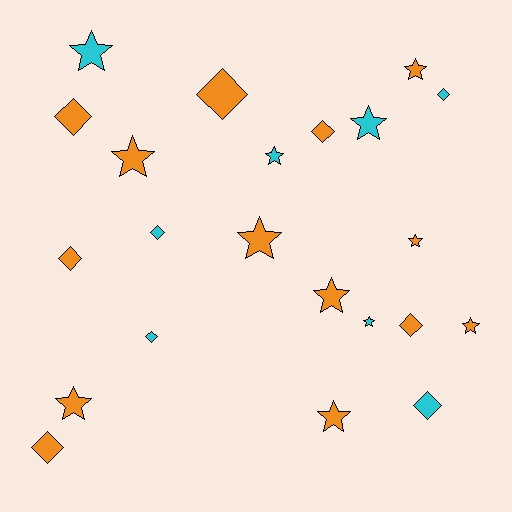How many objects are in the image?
There are 22 objects.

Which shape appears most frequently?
Star, with 12 objects.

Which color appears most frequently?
Orange, with 14 objects.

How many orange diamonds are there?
There are 6 orange diamonds.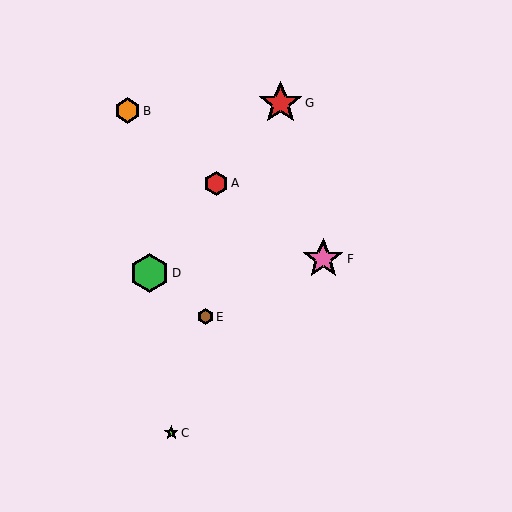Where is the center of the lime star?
The center of the lime star is at (171, 433).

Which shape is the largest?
The red star (labeled G) is the largest.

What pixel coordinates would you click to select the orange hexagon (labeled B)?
Click at (127, 111) to select the orange hexagon B.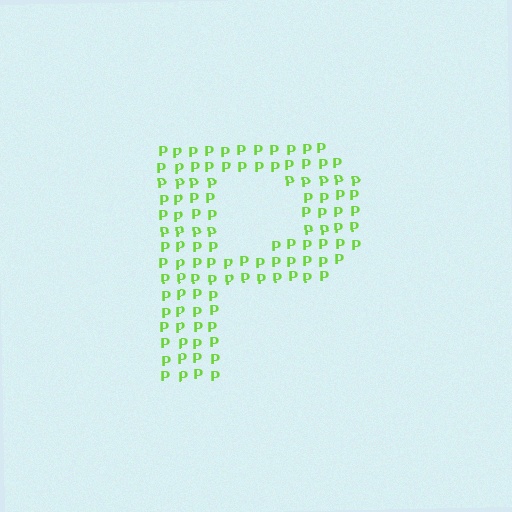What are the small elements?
The small elements are letter P's.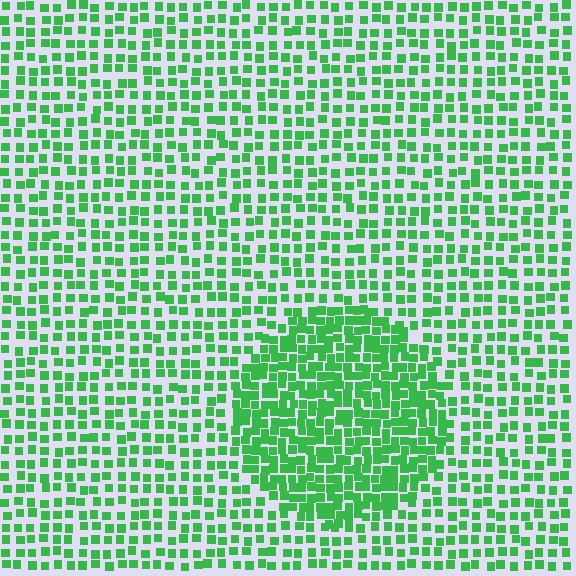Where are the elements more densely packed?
The elements are more densely packed inside the circle boundary.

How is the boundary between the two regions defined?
The boundary is defined by a change in element density (approximately 1.9x ratio). All elements are the same color, size, and shape.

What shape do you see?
I see a circle.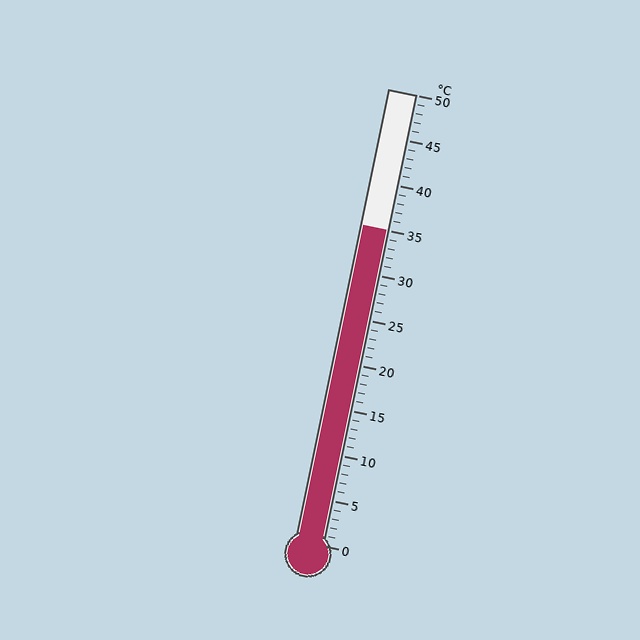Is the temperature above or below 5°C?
The temperature is above 5°C.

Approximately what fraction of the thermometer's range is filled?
The thermometer is filled to approximately 70% of its range.